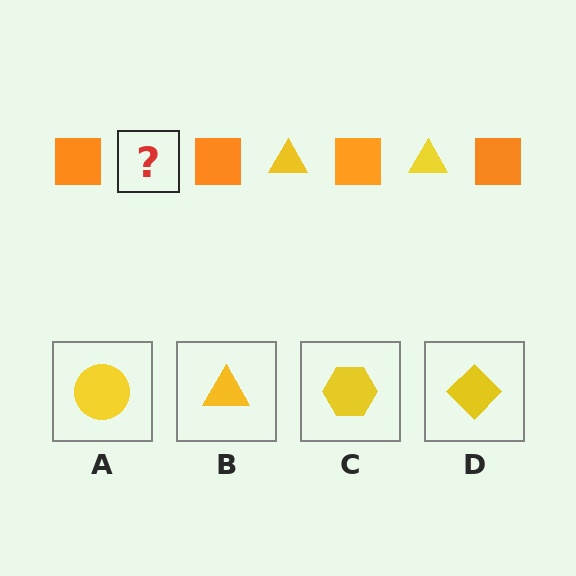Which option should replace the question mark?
Option B.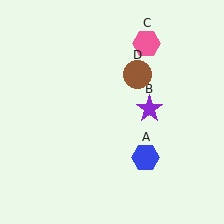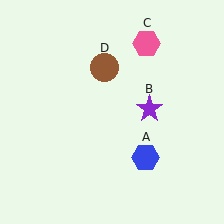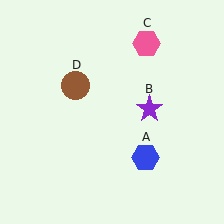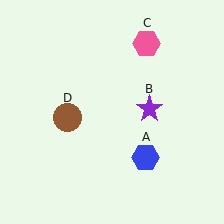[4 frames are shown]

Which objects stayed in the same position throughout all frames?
Blue hexagon (object A) and purple star (object B) and pink hexagon (object C) remained stationary.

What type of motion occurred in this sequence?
The brown circle (object D) rotated counterclockwise around the center of the scene.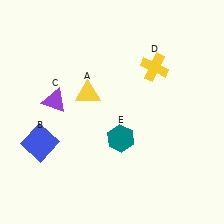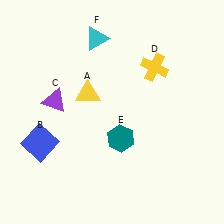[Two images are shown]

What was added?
A cyan triangle (F) was added in Image 2.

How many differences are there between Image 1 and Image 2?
There is 1 difference between the two images.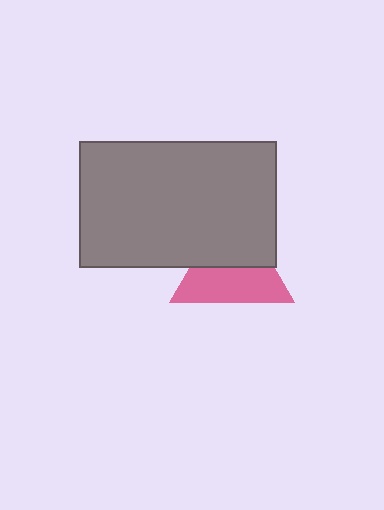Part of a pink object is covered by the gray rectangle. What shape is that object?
It is a triangle.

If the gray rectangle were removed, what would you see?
You would see the complete pink triangle.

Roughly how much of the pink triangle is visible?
About half of it is visible (roughly 55%).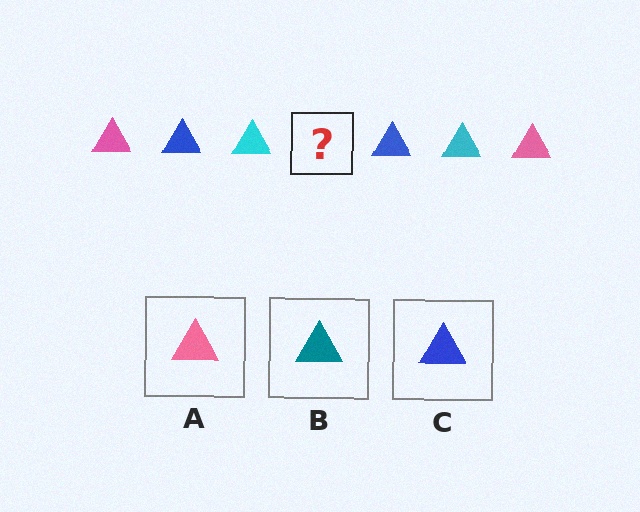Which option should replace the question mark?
Option A.